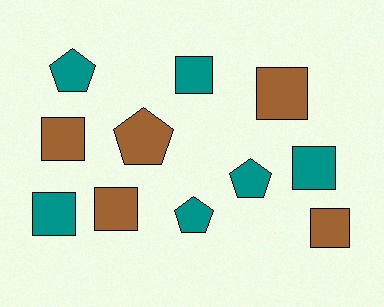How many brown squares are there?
There are 4 brown squares.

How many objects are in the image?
There are 11 objects.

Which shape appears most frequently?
Square, with 7 objects.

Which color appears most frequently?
Teal, with 6 objects.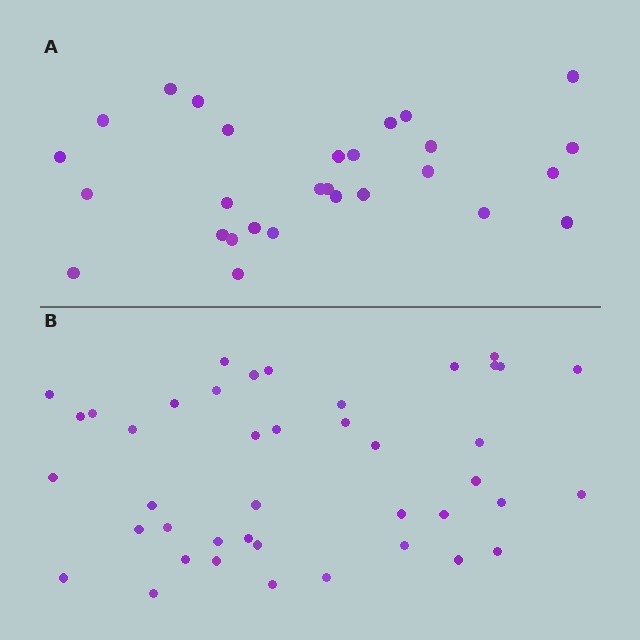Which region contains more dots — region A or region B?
Region B (the bottom region) has more dots.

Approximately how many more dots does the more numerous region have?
Region B has approximately 15 more dots than region A.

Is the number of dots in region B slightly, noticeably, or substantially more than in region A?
Region B has substantially more. The ratio is roughly 1.5 to 1.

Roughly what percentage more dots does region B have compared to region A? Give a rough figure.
About 50% more.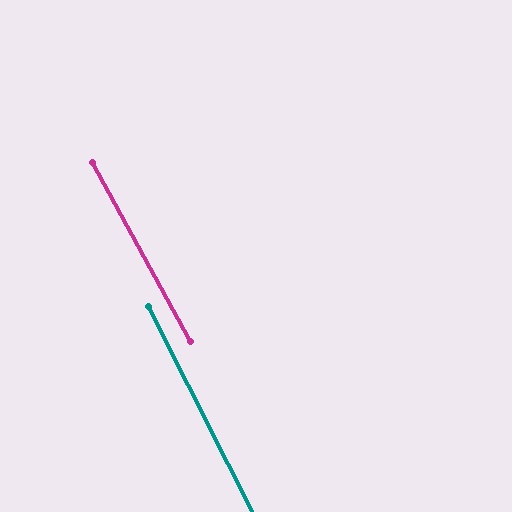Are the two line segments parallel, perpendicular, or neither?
Parallel — their directions differ by only 1.7°.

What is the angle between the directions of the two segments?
Approximately 2 degrees.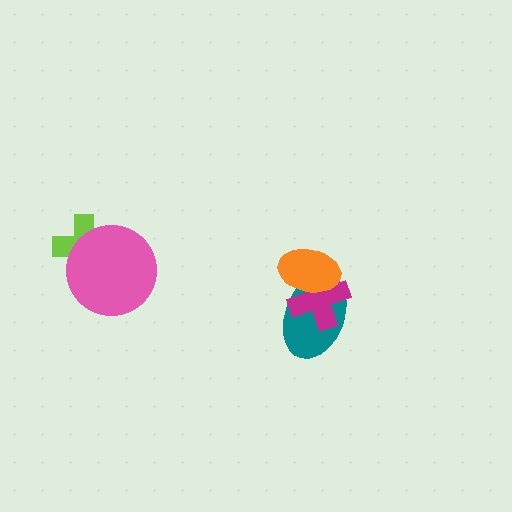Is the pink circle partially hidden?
No, no other shape covers it.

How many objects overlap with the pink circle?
1 object overlaps with the pink circle.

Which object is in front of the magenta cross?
The orange ellipse is in front of the magenta cross.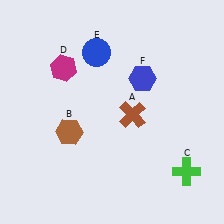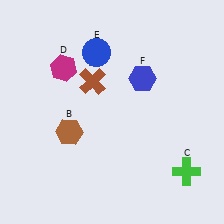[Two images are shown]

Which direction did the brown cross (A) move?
The brown cross (A) moved left.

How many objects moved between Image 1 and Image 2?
1 object moved between the two images.